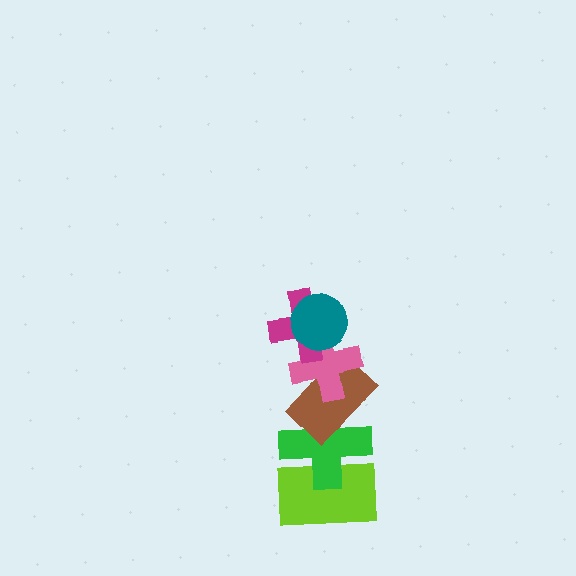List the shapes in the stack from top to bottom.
From top to bottom: the teal circle, the magenta cross, the pink cross, the brown rectangle, the green cross, the lime rectangle.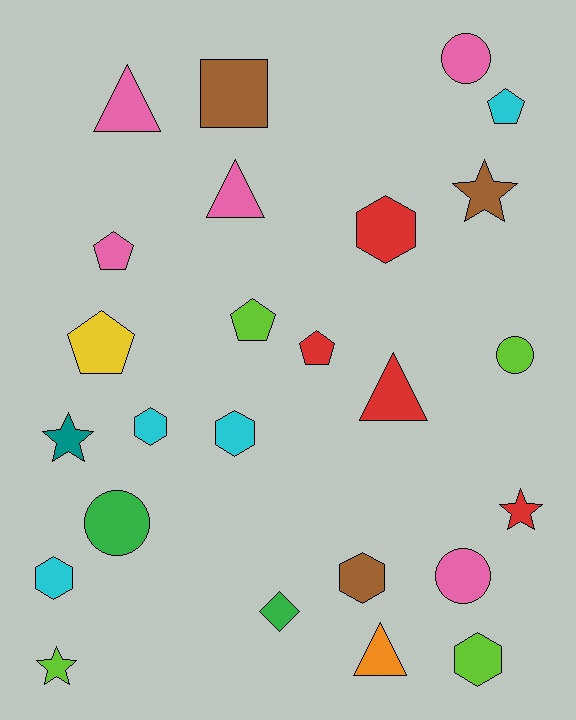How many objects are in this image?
There are 25 objects.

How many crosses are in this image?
There are no crosses.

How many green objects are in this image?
There are 2 green objects.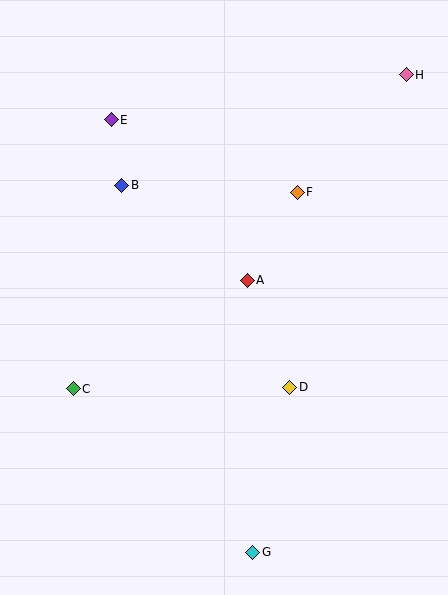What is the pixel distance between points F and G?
The distance between F and G is 362 pixels.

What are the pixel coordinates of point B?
Point B is at (122, 185).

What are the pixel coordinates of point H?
Point H is at (406, 75).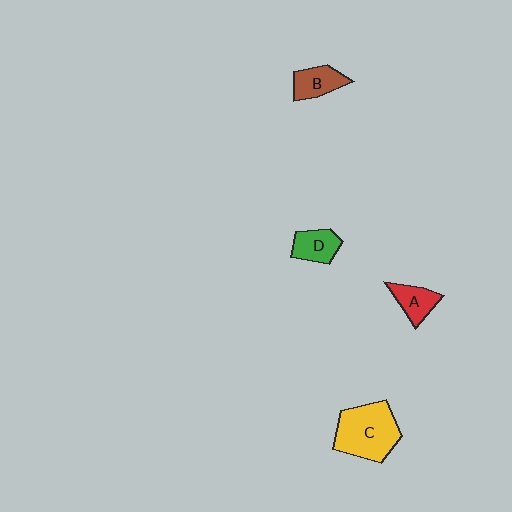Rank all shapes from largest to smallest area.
From largest to smallest: C (yellow), D (green), B (brown), A (red).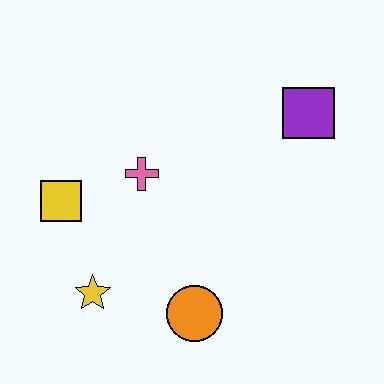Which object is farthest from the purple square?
The yellow star is farthest from the purple square.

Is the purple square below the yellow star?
No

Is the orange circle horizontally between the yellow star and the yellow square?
No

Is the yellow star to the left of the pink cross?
Yes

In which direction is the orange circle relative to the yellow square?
The orange circle is to the right of the yellow square.